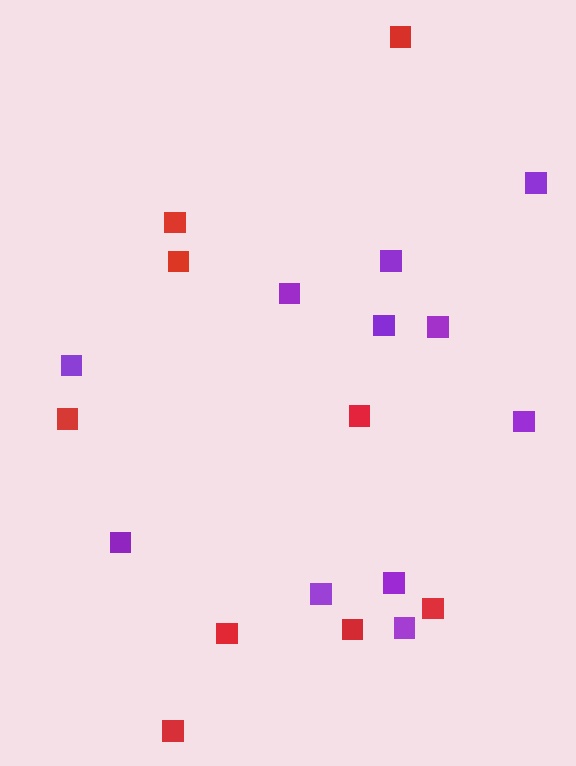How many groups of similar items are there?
There are 2 groups: one group of red squares (9) and one group of purple squares (11).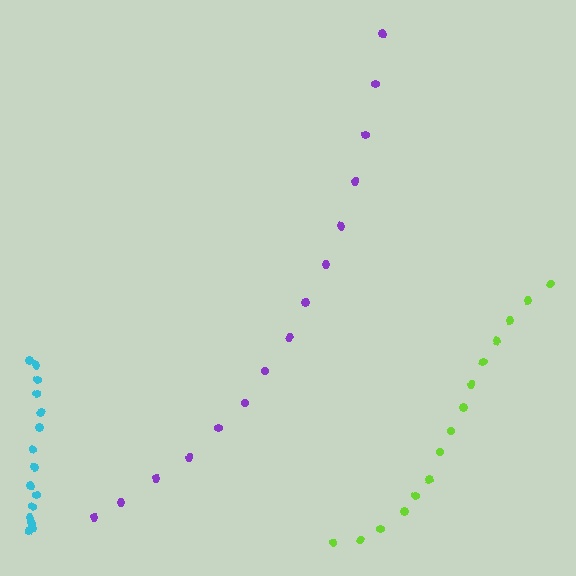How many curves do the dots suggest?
There are 3 distinct paths.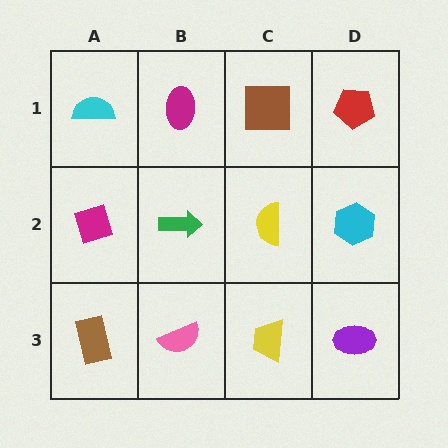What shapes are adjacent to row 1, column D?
A cyan hexagon (row 2, column D), a brown square (row 1, column C).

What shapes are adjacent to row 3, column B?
A green arrow (row 2, column B), a brown rectangle (row 3, column A), a yellow trapezoid (row 3, column C).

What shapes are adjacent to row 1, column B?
A green arrow (row 2, column B), a cyan semicircle (row 1, column A), a brown square (row 1, column C).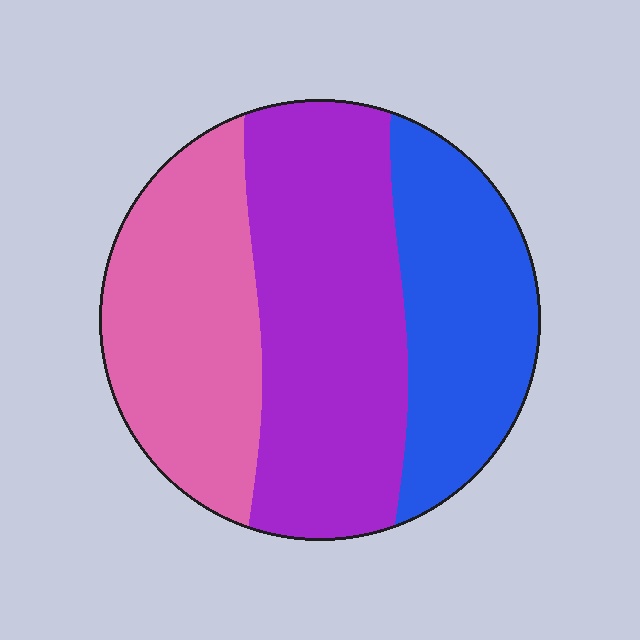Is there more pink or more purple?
Purple.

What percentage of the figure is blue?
Blue takes up about one quarter (1/4) of the figure.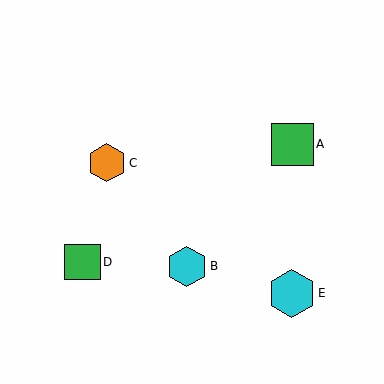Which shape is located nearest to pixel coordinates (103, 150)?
The orange hexagon (labeled C) at (107, 163) is nearest to that location.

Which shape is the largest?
The cyan hexagon (labeled E) is the largest.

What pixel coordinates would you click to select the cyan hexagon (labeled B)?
Click at (187, 266) to select the cyan hexagon B.